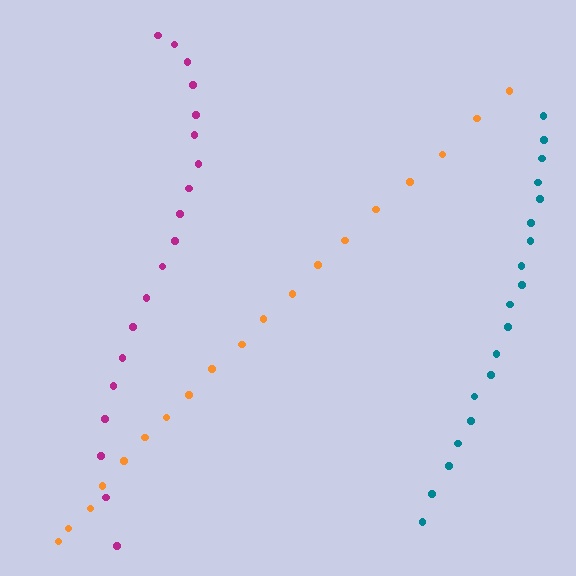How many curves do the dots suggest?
There are 3 distinct paths.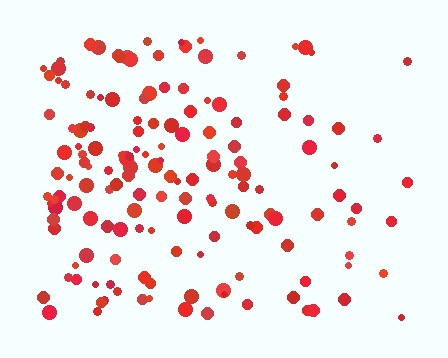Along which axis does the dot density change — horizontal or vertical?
Horizontal.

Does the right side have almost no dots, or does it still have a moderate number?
Still a moderate number, just noticeably fewer than the left.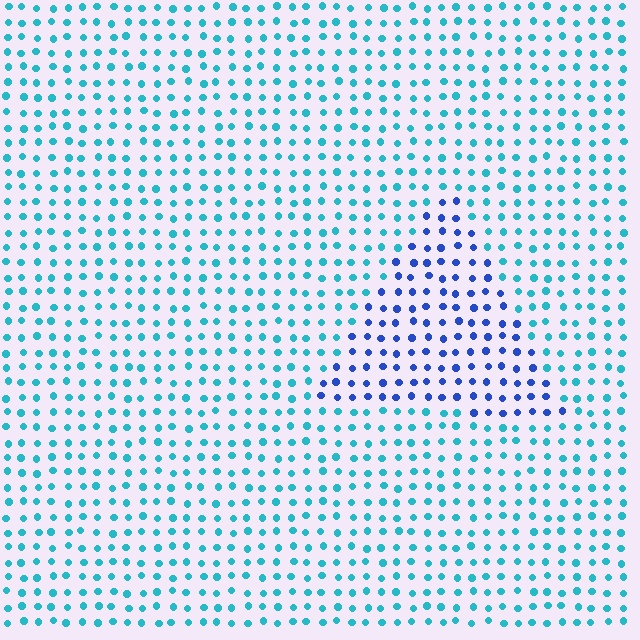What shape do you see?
I see a triangle.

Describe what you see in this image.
The image is filled with small cyan elements in a uniform arrangement. A triangle-shaped region is visible where the elements are tinted to a slightly different hue, forming a subtle color boundary.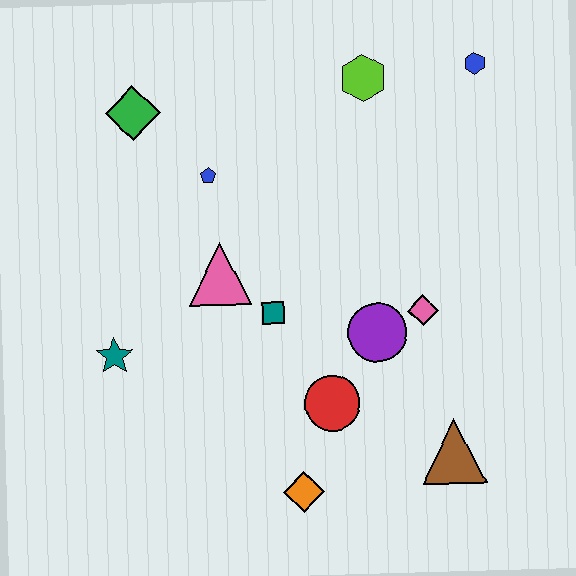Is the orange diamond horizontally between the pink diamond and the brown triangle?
No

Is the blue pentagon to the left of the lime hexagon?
Yes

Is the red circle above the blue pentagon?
No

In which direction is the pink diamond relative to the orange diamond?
The pink diamond is above the orange diamond.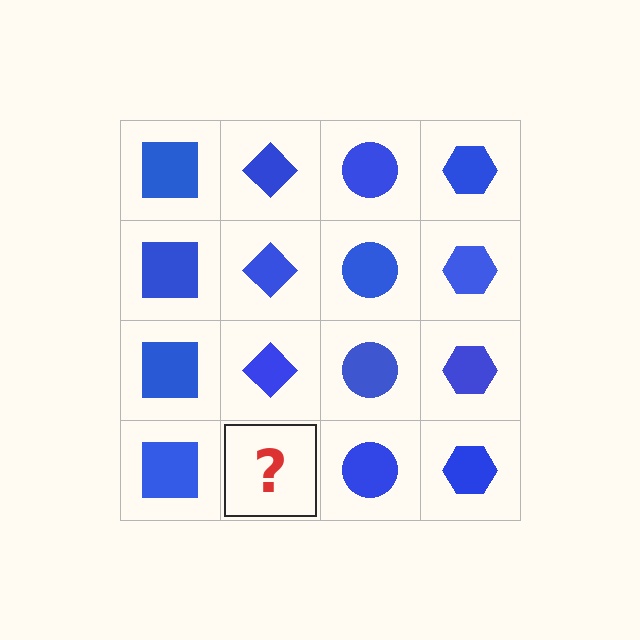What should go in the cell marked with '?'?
The missing cell should contain a blue diamond.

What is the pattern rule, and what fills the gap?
The rule is that each column has a consistent shape. The gap should be filled with a blue diamond.